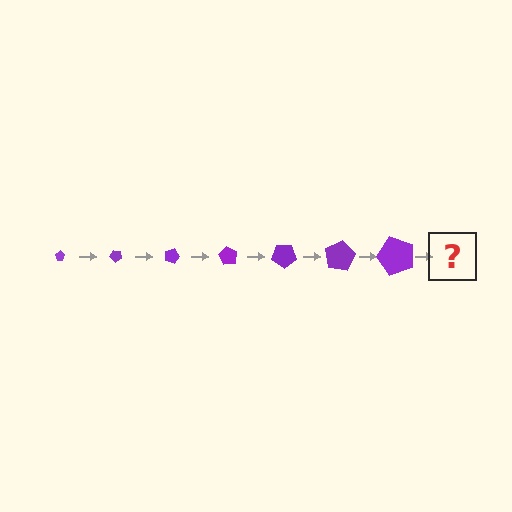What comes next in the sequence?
The next element should be a pentagon, larger than the previous one and rotated 315 degrees from the start.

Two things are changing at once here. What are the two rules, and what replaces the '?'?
The two rules are that the pentagon grows larger each step and it rotates 45 degrees each step. The '?' should be a pentagon, larger than the previous one and rotated 315 degrees from the start.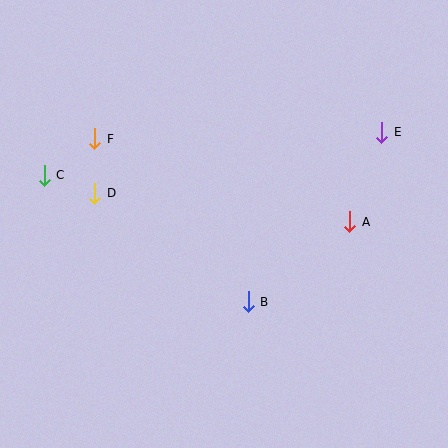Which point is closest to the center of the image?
Point B at (248, 302) is closest to the center.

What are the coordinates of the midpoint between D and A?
The midpoint between D and A is at (222, 208).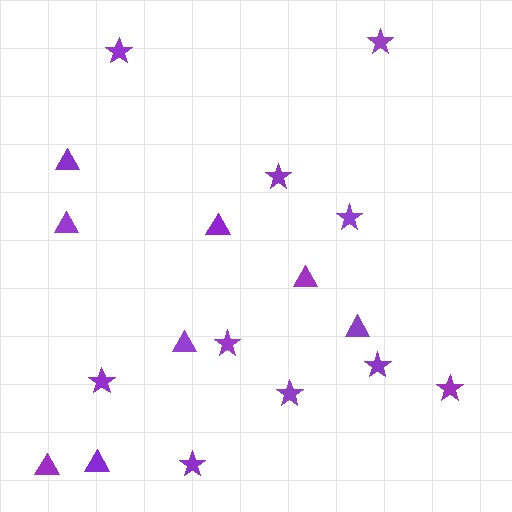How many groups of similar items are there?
There are 2 groups: one group of stars (10) and one group of triangles (8).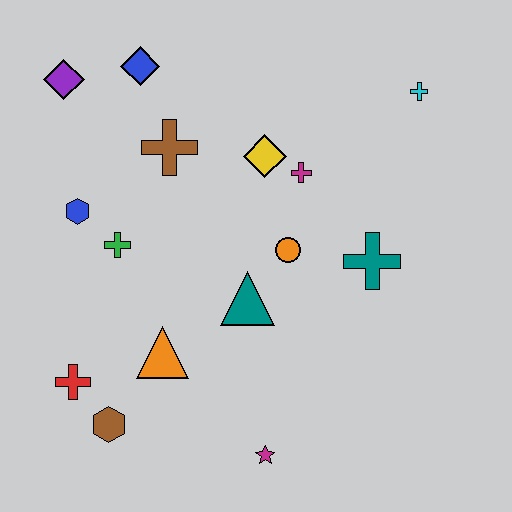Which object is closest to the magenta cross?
The yellow diamond is closest to the magenta cross.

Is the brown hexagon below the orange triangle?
Yes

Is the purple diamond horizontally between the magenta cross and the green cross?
No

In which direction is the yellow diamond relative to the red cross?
The yellow diamond is above the red cross.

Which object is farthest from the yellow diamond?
The brown hexagon is farthest from the yellow diamond.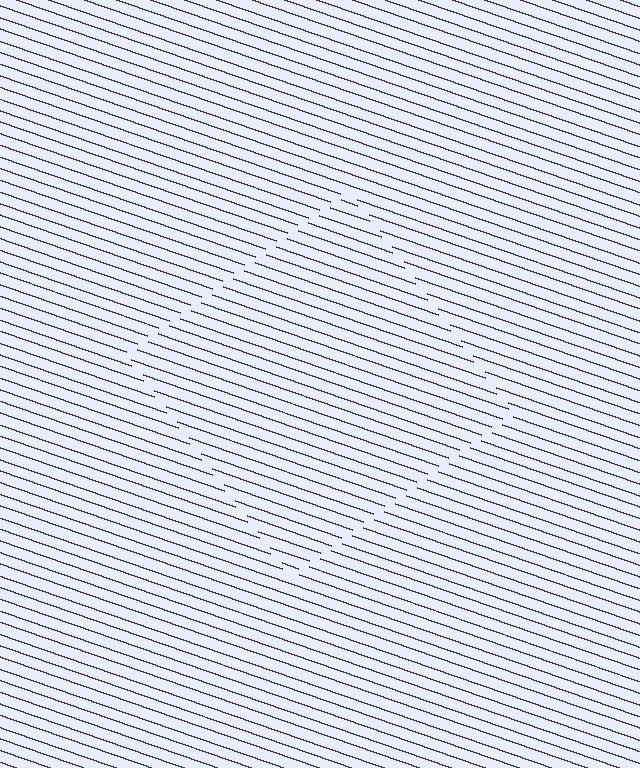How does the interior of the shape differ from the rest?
The interior of the shape contains the same grating, shifted by half a period — the contour is defined by the phase discontinuity where line-ends from the inner and outer gratings abut.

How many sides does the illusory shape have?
4 sides — the line-ends trace a square.